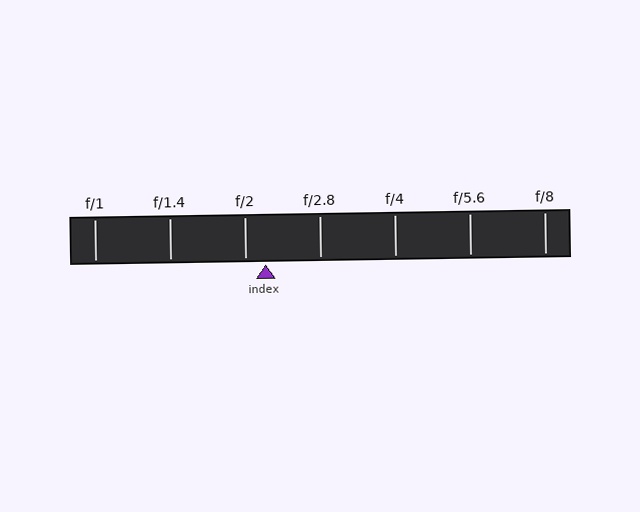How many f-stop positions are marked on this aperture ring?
There are 7 f-stop positions marked.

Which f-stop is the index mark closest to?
The index mark is closest to f/2.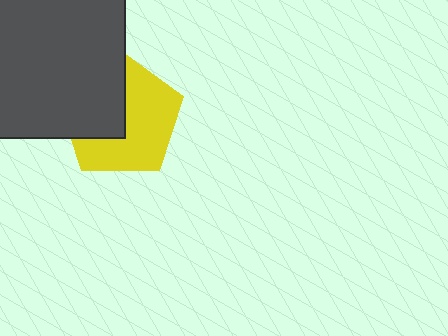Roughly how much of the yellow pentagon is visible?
About half of it is visible (roughly 59%).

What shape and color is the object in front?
The object in front is a dark gray square.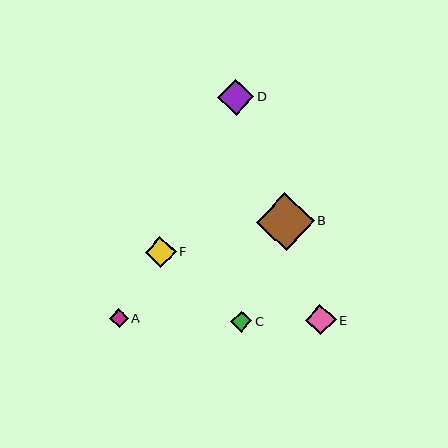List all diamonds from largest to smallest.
From largest to smallest: B, D, F, E, C, A.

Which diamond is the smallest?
Diamond A is the smallest with a size of approximately 19 pixels.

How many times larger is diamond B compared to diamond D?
Diamond B is approximately 1.6 times the size of diamond D.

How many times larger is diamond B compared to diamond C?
Diamond B is approximately 2.7 times the size of diamond C.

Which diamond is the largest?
Diamond B is the largest with a size of approximately 58 pixels.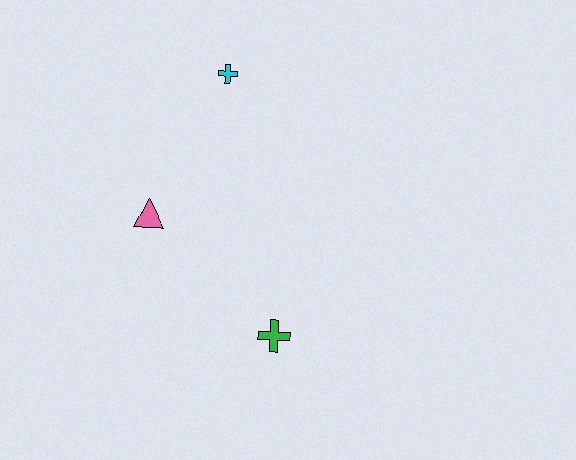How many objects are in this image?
There are 3 objects.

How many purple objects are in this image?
There are no purple objects.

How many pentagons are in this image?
There are no pentagons.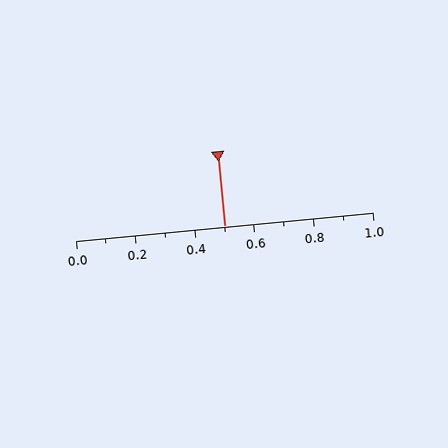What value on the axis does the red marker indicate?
The marker indicates approximately 0.5.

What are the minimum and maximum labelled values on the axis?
The axis runs from 0.0 to 1.0.